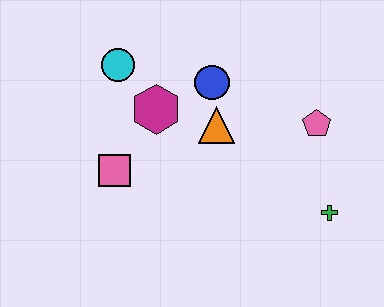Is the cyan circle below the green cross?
No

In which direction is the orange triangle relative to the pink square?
The orange triangle is to the right of the pink square.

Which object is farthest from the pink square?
The green cross is farthest from the pink square.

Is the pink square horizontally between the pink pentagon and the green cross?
No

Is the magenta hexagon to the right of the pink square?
Yes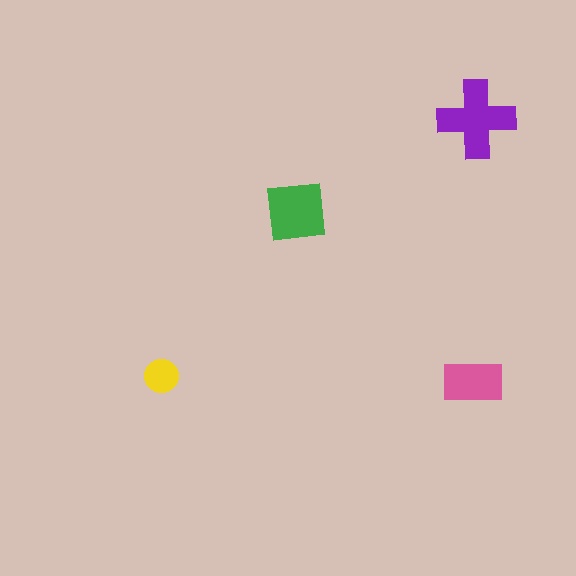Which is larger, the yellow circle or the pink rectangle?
The pink rectangle.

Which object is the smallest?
The yellow circle.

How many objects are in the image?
There are 4 objects in the image.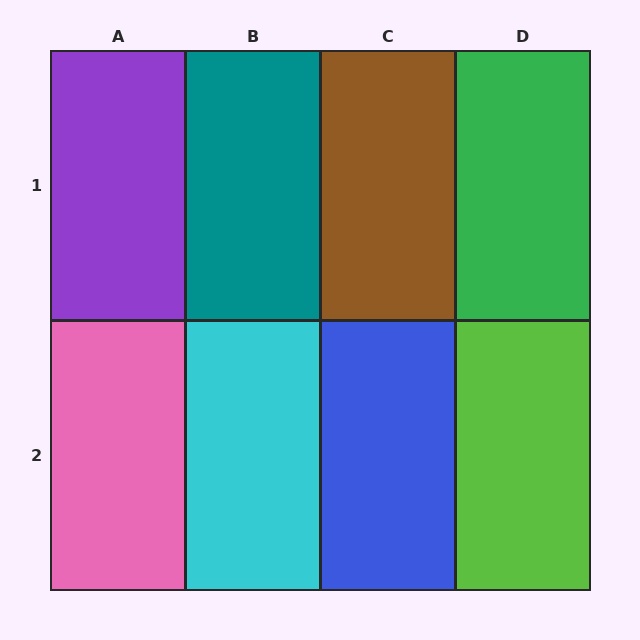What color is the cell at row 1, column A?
Purple.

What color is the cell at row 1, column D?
Green.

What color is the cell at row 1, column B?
Teal.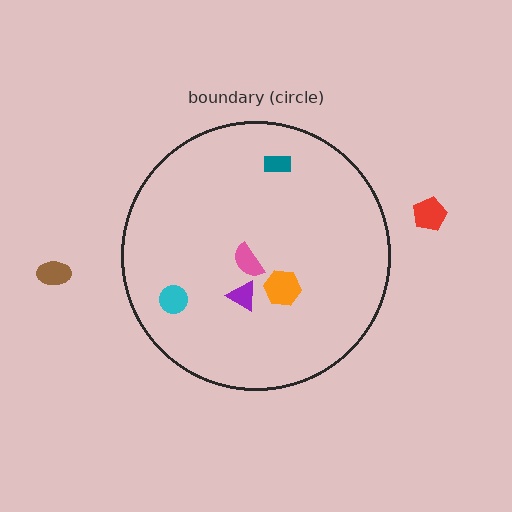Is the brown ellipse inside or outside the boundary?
Outside.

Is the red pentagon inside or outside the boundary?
Outside.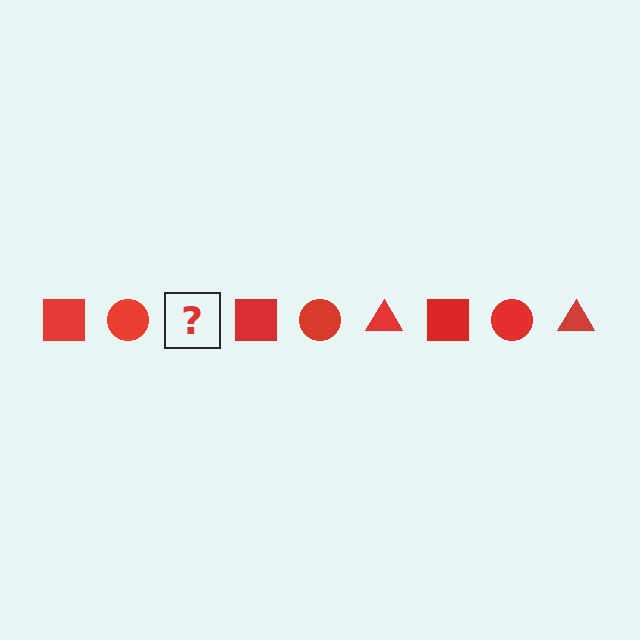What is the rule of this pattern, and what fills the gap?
The rule is that the pattern cycles through square, circle, triangle shapes in red. The gap should be filled with a red triangle.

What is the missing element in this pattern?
The missing element is a red triangle.